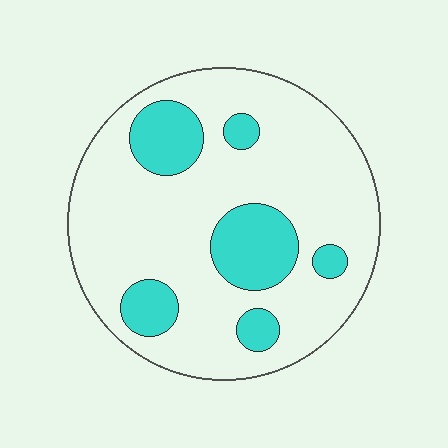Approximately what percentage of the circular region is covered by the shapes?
Approximately 20%.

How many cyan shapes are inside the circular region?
6.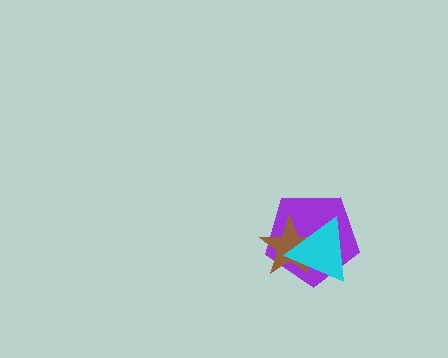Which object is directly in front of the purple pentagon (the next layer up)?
The brown star is directly in front of the purple pentagon.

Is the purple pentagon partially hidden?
Yes, it is partially covered by another shape.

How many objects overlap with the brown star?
2 objects overlap with the brown star.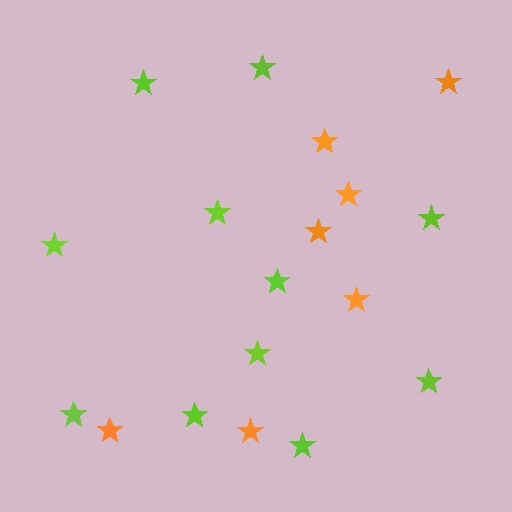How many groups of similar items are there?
There are 2 groups: one group of lime stars (11) and one group of orange stars (7).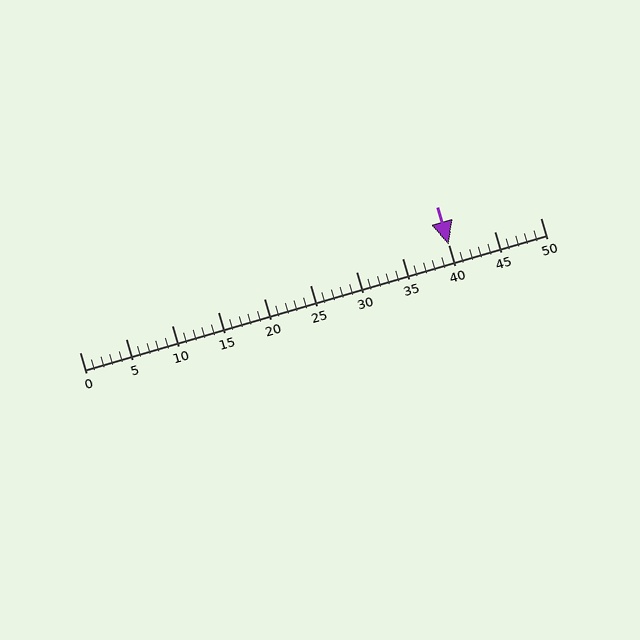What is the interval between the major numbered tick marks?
The major tick marks are spaced 5 units apart.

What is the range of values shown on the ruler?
The ruler shows values from 0 to 50.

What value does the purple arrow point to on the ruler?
The purple arrow points to approximately 40.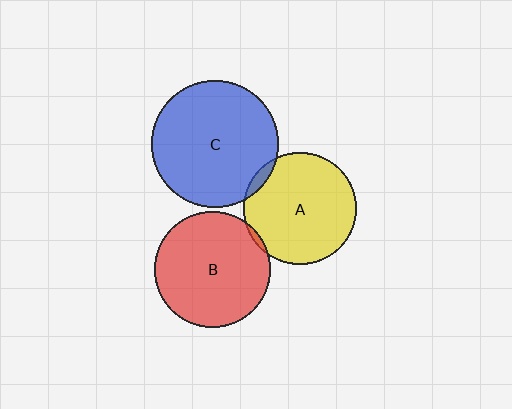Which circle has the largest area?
Circle C (blue).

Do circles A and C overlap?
Yes.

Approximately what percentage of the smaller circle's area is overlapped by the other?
Approximately 5%.